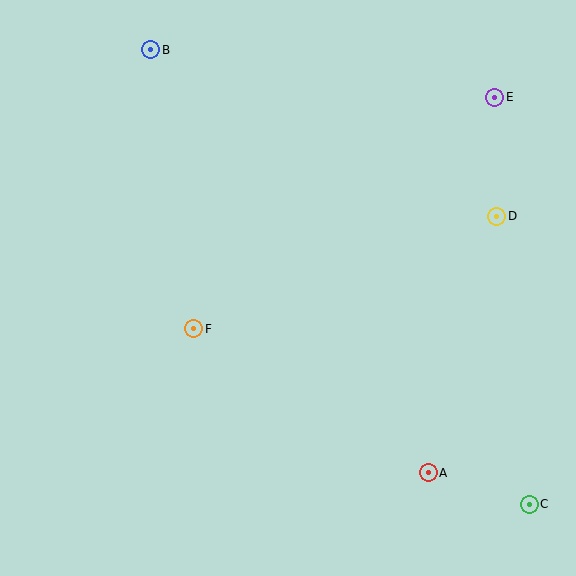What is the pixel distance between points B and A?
The distance between B and A is 506 pixels.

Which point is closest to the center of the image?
Point F at (194, 329) is closest to the center.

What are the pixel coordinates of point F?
Point F is at (194, 329).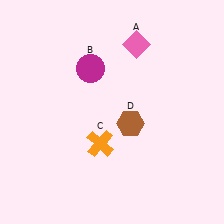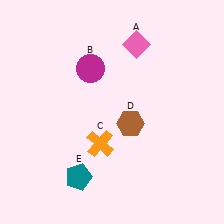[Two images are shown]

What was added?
A teal pentagon (E) was added in Image 2.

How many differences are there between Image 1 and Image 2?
There is 1 difference between the two images.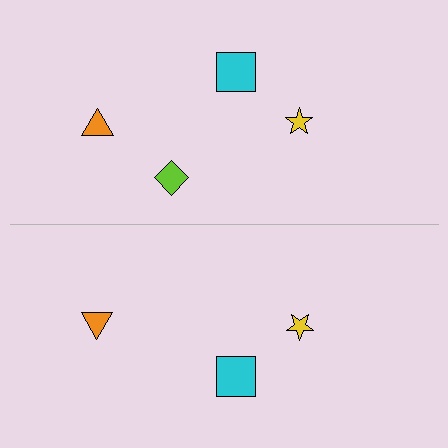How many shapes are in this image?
There are 7 shapes in this image.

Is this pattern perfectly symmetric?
No, the pattern is not perfectly symmetric. A lime diamond is missing from the bottom side.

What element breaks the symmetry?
A lime diamond is missing from the bottom side.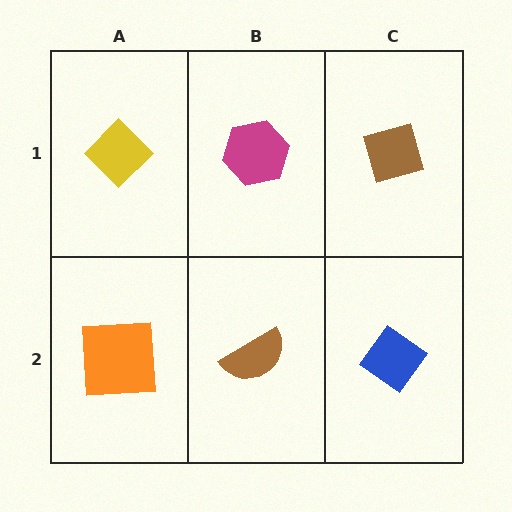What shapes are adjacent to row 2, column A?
A yellow diamond (row 1, column A), a brown semicircle (row 2, column B).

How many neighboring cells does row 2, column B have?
3.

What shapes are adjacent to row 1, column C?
A blue diamond (row 2, column C), a magenta hexagon (row 1, column B).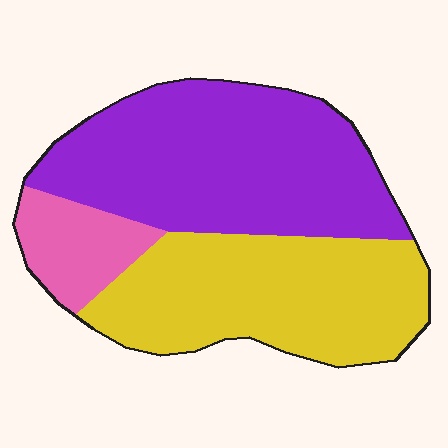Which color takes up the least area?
Pink, at roughly 10%.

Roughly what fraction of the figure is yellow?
Yellow takes up about two fifths (2/5) of the figure.